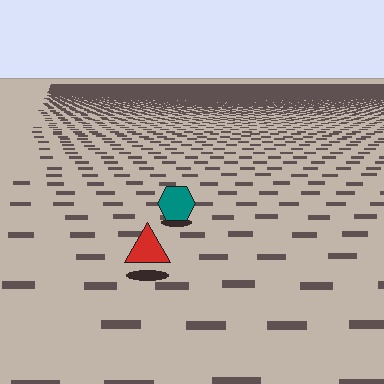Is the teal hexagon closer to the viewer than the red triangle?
No. The red triangle is closer — you can tell from the texture gradient: the ground texture is coarser near it.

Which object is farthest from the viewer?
The teal hexagon is farthest from the viewer. It appears smaller and the ground texture around it is denser.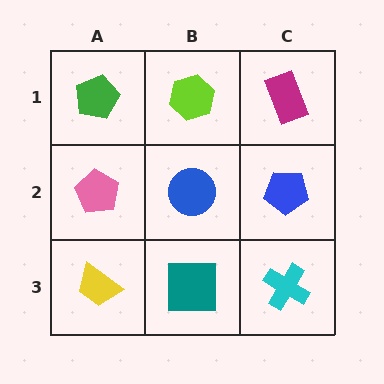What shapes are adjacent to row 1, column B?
A blue circle (row 2, column B), a green pentagon (row 1, column A), a magenta rectangle (row 1, column C).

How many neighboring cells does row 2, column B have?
4.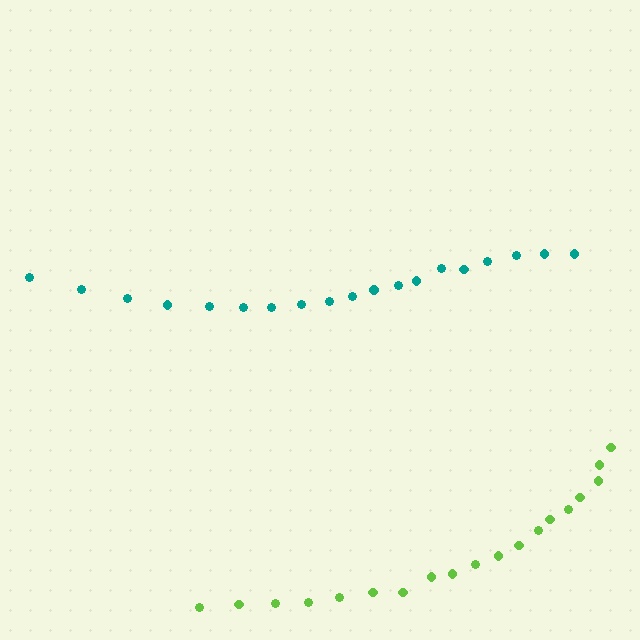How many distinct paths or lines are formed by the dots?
There are 2 distinct paths.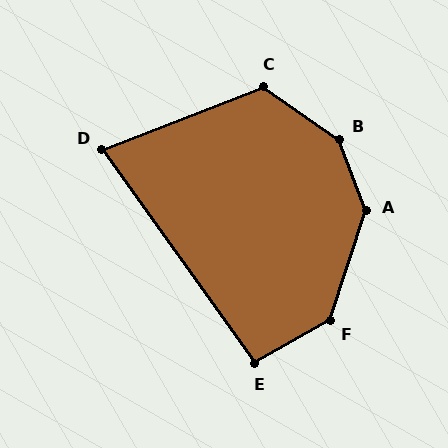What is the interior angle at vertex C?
Approximately 124 degrees (obtuse).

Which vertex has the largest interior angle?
B, at approximately 146 degrees.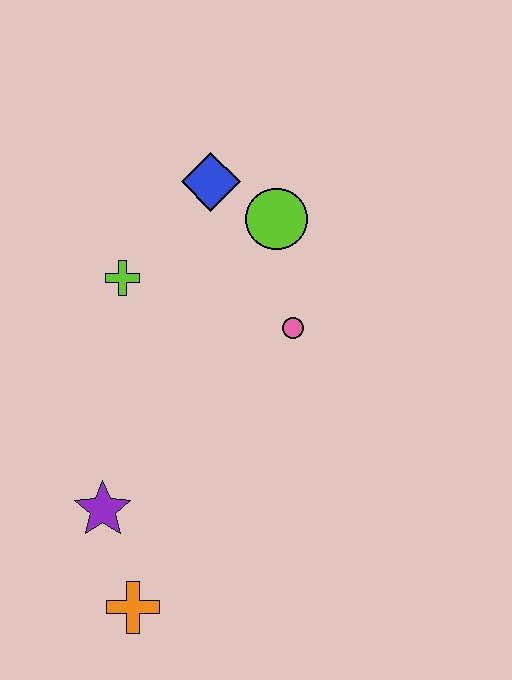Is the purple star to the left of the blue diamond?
Yes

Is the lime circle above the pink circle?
Yes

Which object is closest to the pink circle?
The lime circle is closest to the pink circle.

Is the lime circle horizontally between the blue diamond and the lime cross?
No